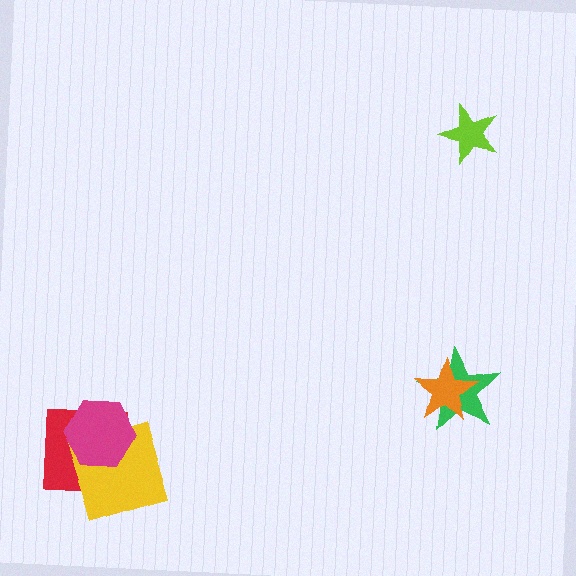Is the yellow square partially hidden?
Yes, it is partially covered by another shape.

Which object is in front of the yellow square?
The magenta hexagon is in front of the yellow square.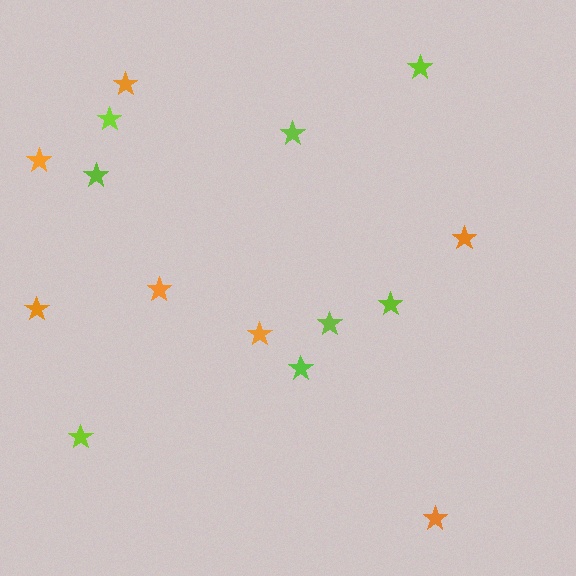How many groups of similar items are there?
There are 2 groups: one group of lime stars (8) and one group of orange stars (7).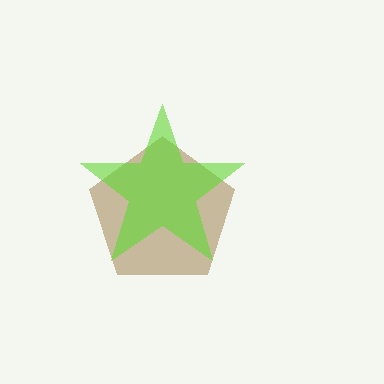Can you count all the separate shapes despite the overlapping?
Yes, there are 2 separate shapes.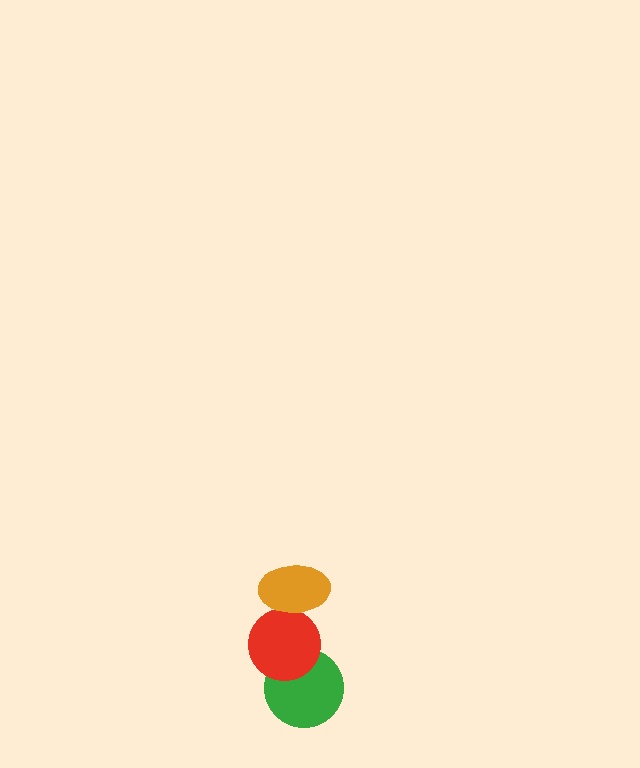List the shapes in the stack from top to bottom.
From top to bottom: the orange ellipse, the red circle, the green circle.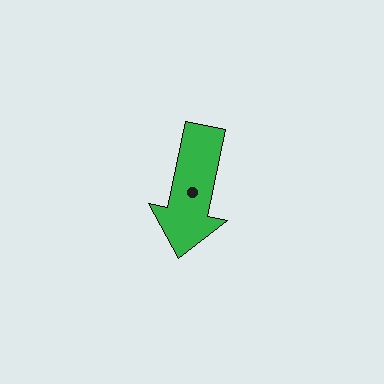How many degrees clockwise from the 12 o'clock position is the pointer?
Approximately 192 degrees.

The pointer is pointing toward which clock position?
Roughly 6 o'clock.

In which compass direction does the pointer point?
South.